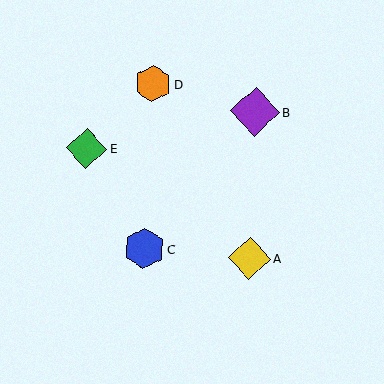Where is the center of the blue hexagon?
The center of the blue hexagon is at (144, 248).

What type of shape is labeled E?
Shape E is a green diamond.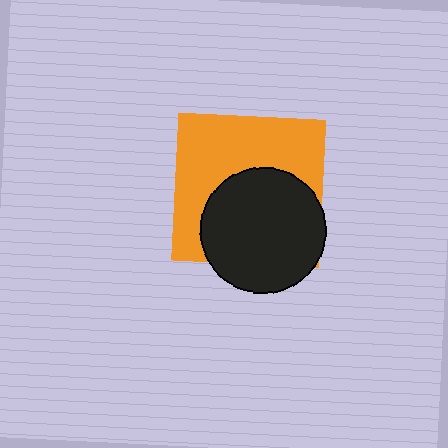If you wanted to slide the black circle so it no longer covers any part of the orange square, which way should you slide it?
Slide it down — that is the most direct way to separate the two shapes.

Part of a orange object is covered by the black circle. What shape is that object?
It is a square.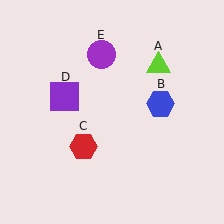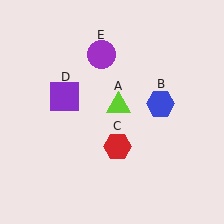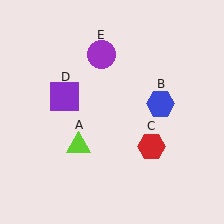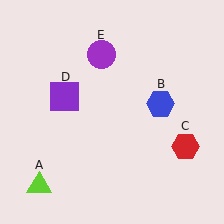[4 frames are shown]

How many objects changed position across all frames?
2 objects changed position: lime triangle (object A), red hexagon (object C).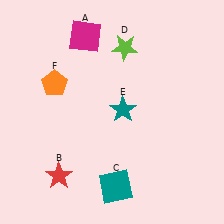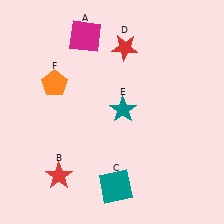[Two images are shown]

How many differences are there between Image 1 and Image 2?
There is 1 difference between the two images.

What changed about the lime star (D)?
In Image 1, D is lime. In Image 2, it changed to red.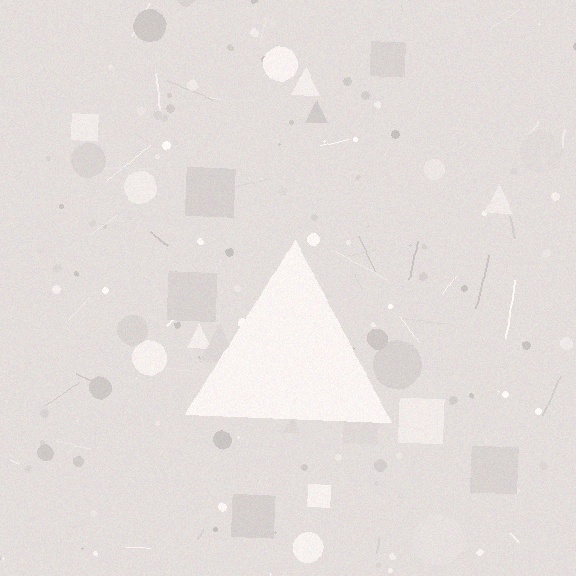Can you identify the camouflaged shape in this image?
The camouflaged shape is a triangle.